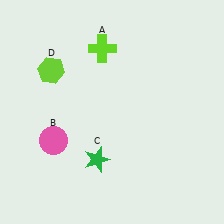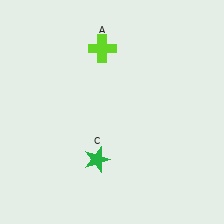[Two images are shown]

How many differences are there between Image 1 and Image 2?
There are 2 differences between the two images.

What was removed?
The lime hexagon (D), the pink circle (B) were removed in Image 2.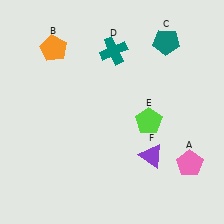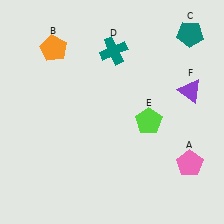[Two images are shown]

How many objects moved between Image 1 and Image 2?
2 objects moved between the two images.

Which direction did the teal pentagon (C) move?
The teal pentagon (C) moved right.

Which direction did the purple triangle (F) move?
The purple triangle (F) moved up.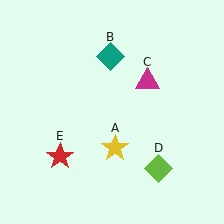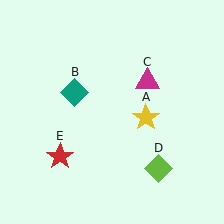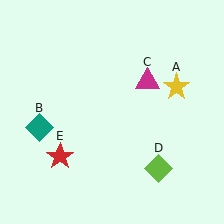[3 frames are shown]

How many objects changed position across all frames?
2 objects changed position: yellow star (object A), teal diamond (object B).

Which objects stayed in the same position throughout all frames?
Magenta triangle (object C) and lime diamond (object D) and red star (object E) remained stationary.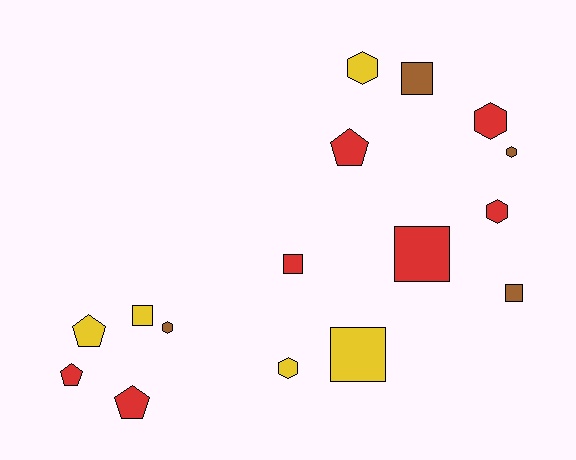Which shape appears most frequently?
Square, with 6 objects.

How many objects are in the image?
There are 16 objects.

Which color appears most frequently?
Red, with 7 objects.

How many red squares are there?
There are 2 red squares.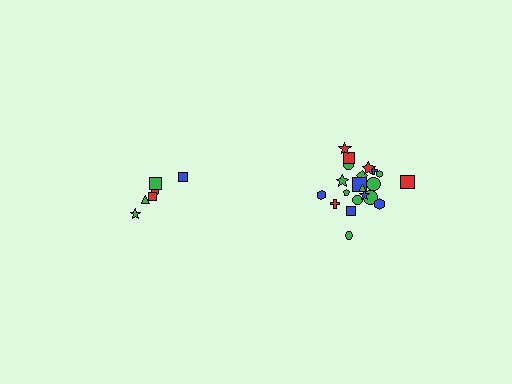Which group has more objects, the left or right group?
The right group.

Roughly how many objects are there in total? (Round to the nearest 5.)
Roughly 30 objects in total.